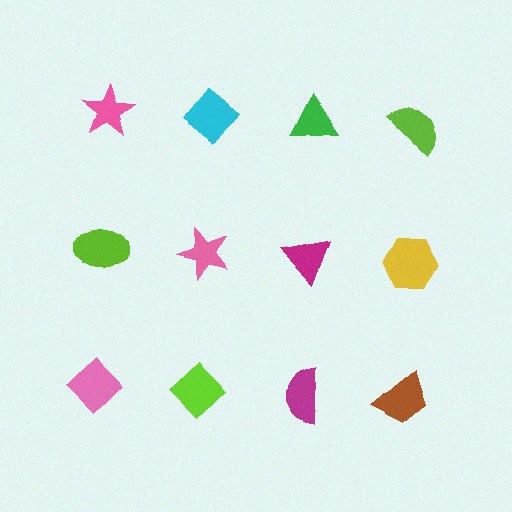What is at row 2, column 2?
A pink star.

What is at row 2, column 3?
A magenta triangle.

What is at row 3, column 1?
A pink diamond.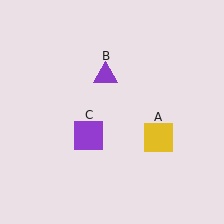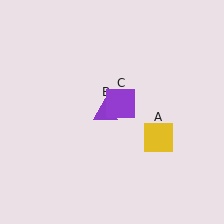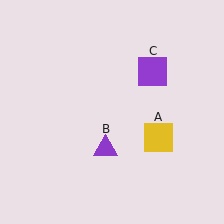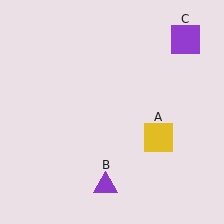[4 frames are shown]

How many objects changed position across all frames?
2 objects changed position: purple triangle (object B), purple square (object C).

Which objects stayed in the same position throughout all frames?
Yellow square (object A) remained stationary.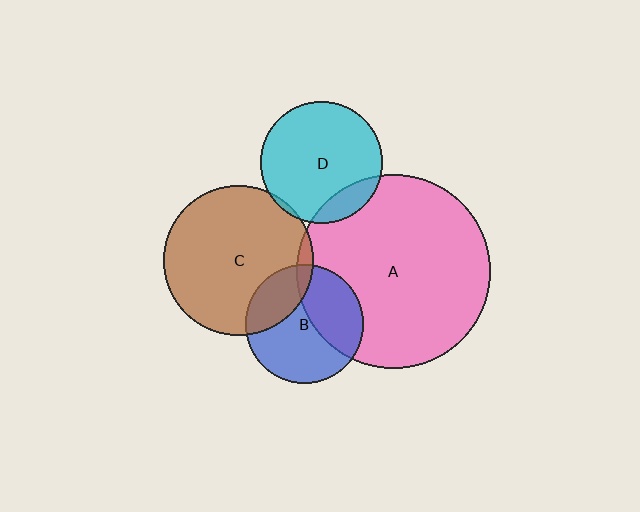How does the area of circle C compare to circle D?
Approximately 1.5 times.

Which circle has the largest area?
Circle A (pink).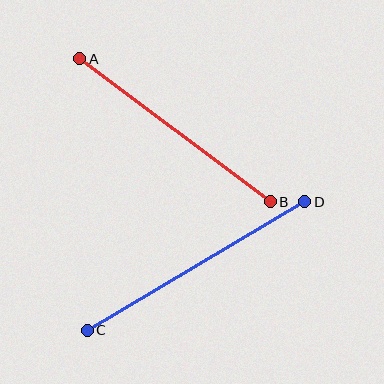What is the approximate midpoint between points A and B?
The midpoint is at approximately (175, 130) pixels.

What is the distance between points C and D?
The distance is approximately 253 pixels.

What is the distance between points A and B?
The distance is approximately 238 pixels.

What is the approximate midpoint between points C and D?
The midpoint is at approximately (196, 266) pixels.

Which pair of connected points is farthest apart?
Points C and D are farthest apart.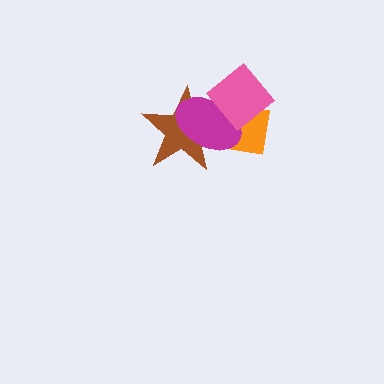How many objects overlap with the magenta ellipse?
3 objects overlap with the magenta ellipse.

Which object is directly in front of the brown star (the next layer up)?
The magenta ellipse is directly in front of the brown star.